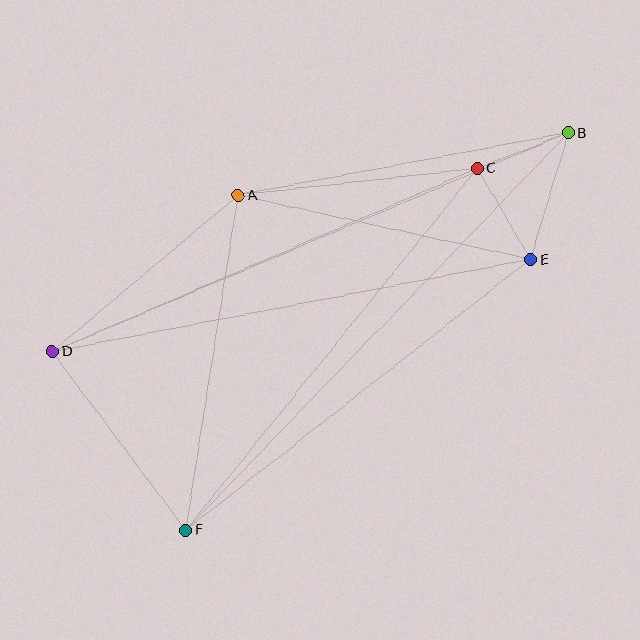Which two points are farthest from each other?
Points B and D are farthest from each other.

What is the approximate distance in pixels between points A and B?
The distance between A and B is approximately 336 pixels.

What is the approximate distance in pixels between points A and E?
The distance between A and E is approximately 299 pixels.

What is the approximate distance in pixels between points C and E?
The distance between C and E is approximately 106 pixels.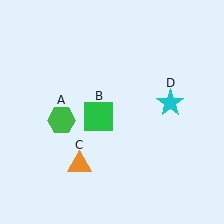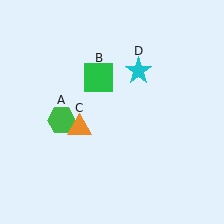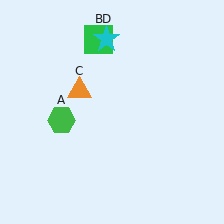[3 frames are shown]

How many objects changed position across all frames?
3 objects changed position: green square (object B), orange triangle (object C), cyan star (object D).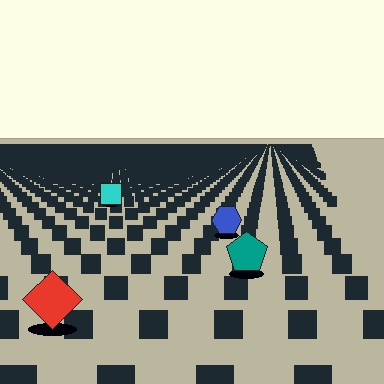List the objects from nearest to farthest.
From nearest to farthest: the red diamond, the teal pentagon, the blue hexagon, the cyan square.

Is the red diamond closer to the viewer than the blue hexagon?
Yes. The red diamond is closer — you can tell from the texture gradient: the ground texture is coarser near it.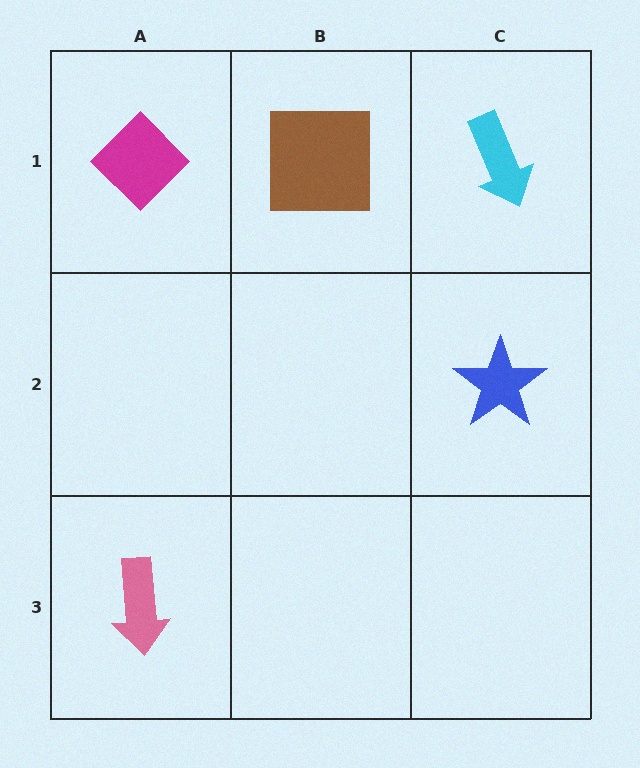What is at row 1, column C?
A cyan arrow.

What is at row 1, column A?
A magenta diamond.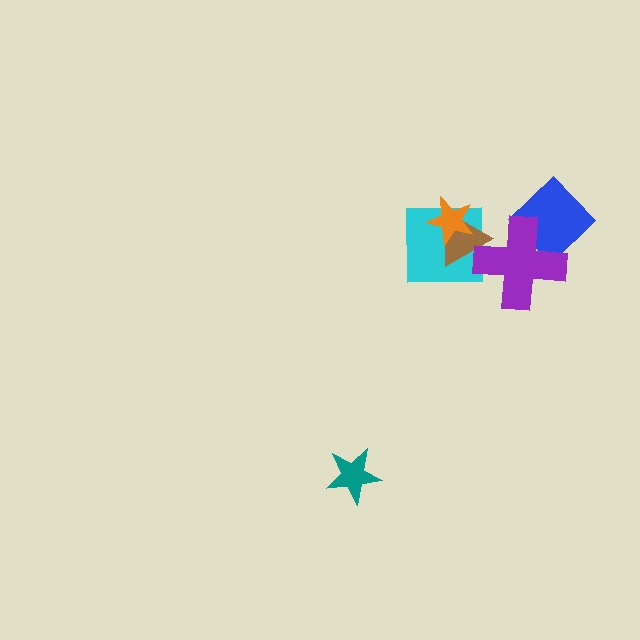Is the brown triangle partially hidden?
Yes, it is partially covered by another shape.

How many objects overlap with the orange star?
2 objects overlap with the orange star.